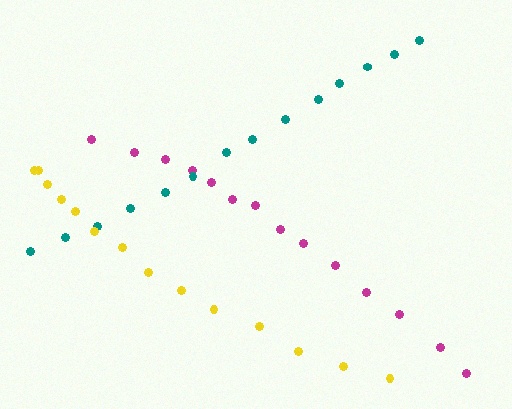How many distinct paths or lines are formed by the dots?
There are 3 distinct paths.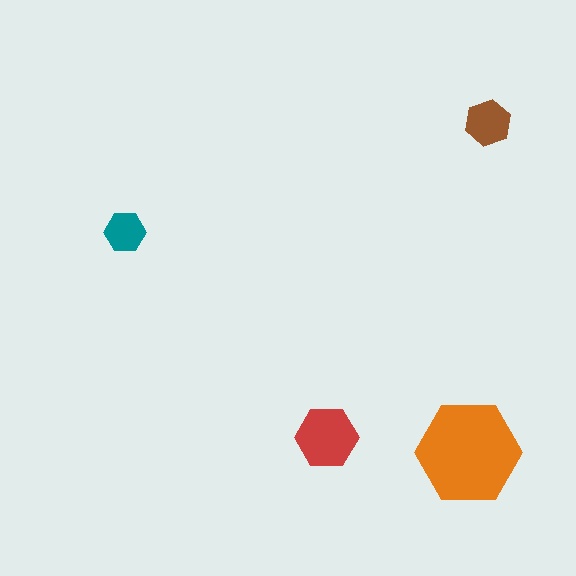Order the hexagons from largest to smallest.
the orange one, the red one, the brown one, the teal one.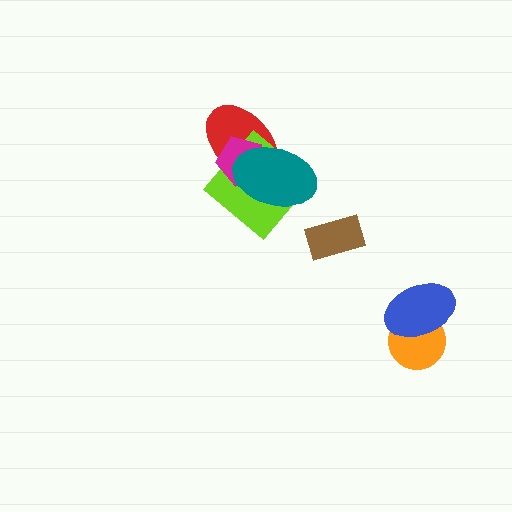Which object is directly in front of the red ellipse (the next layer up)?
The lime diamond is directly in front of the red ellipse.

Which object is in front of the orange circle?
The blue ellipse is in front of the orange circle.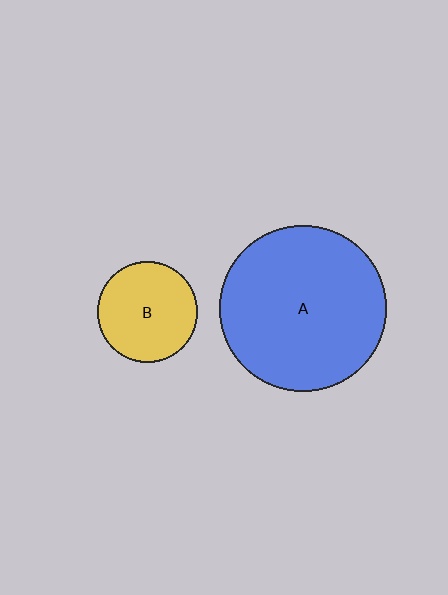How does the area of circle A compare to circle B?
Approximately 2.7 times.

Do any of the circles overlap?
No, none of the circles overlap.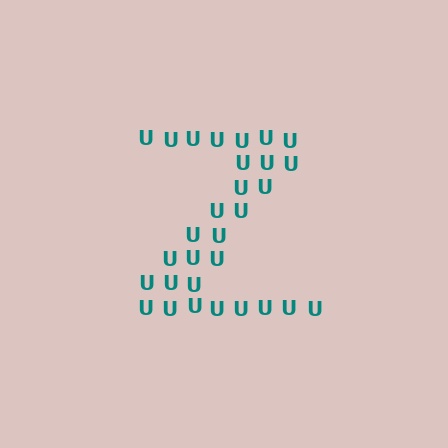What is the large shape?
The large shape is the letter Z.